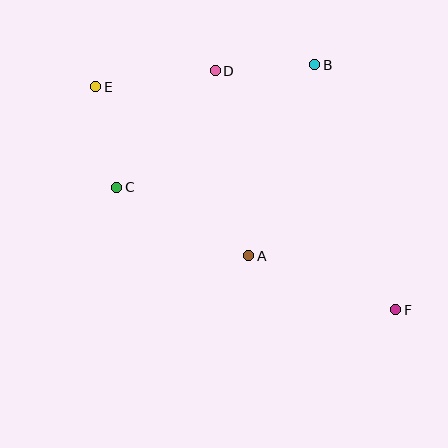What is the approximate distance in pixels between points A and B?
The distance between A and B is approximately 202 pixels.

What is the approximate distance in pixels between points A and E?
The distance between A and E is approximately 228 pixels.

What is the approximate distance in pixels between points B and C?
The distance between B and C is approximately 233 pixels.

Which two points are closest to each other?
Points B and D are closest to each other.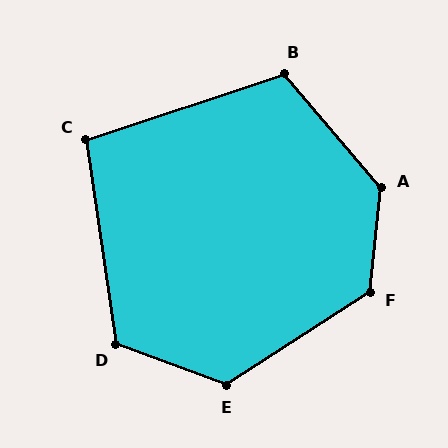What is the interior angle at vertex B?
Approximately 112 degrees (obtuse).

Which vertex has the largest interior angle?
A, at approximately 134 degrees.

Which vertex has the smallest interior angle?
C, at approximately 100 degrees.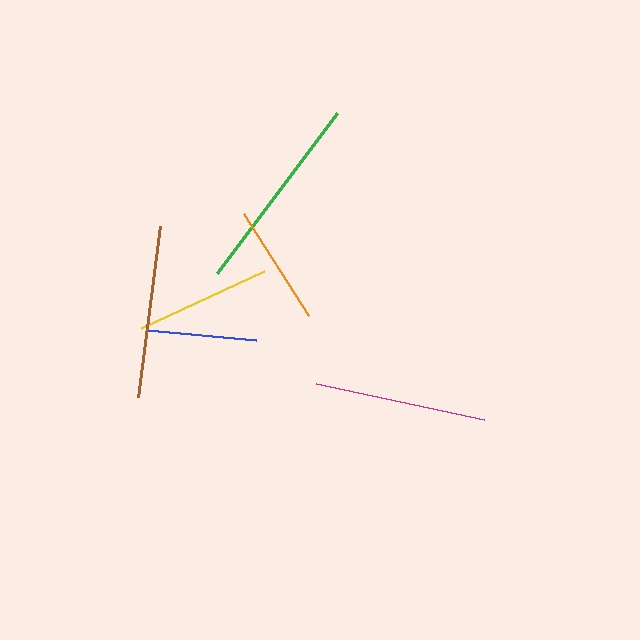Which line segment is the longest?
The green line is the longest at approximately 201 pixels.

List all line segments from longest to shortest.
From longest to shortest: green, brown, magenta, yellow, orange, blue.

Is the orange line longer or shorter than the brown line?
The brown line is longer than the orange line.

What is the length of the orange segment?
The orange segment is approximately 121 pixels long.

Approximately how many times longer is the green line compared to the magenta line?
The green line is approximately 1.2 times the length of the magenta line.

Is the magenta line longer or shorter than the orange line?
The magenta line is longer than the orange line.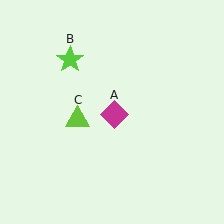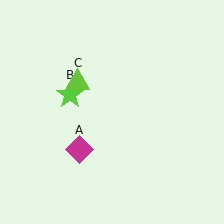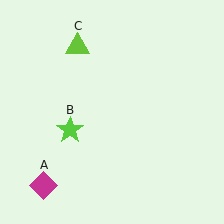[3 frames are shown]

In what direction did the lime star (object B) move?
The lime star (object B) moved down.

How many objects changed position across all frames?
3 objects changed position: magenta diamond (object A), lime star (object B), lime triangle (object C).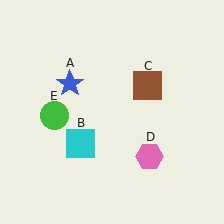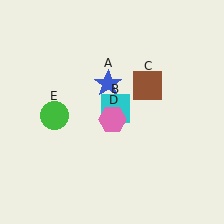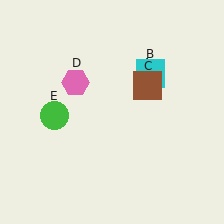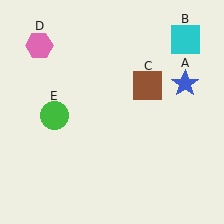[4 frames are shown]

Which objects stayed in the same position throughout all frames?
Brown square (object C) and green circle (object E) remained stationary.